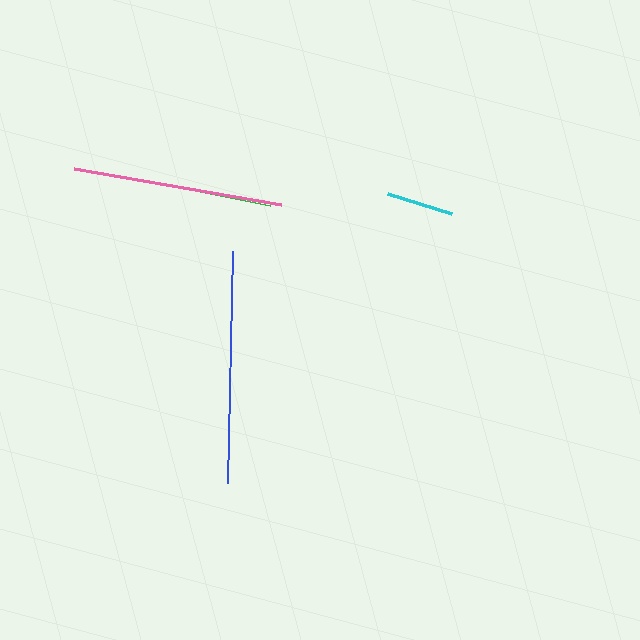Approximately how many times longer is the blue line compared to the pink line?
The blue line is approximately 1.1 times the length of the pink line.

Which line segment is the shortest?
The cyan line is the shortest at approximately 67 pixels.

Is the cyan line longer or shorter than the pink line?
The pink line is longer than the cyan line.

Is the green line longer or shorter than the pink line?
The pink line is longer than the green line.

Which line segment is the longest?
The blue line is the longest at approximately 232 pixels.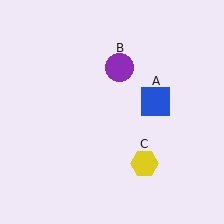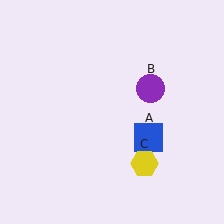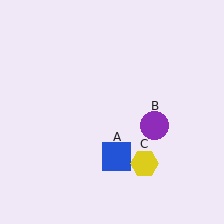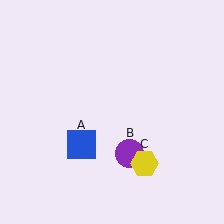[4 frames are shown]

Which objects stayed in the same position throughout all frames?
Yellow hexagon (object C) remained stationary.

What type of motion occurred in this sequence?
The blue square (object A), purple circle (object B) rotated clockwise around the center of the scene.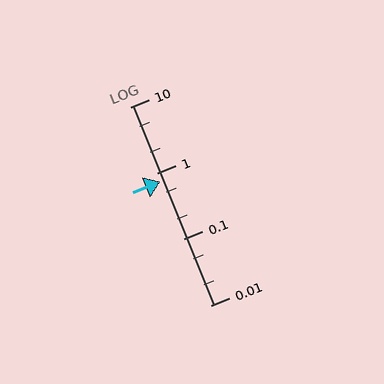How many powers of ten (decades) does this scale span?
The scale spans 3 decades, from 0.01 to 10.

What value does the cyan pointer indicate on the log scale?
The pointer indicates approximately 0.74.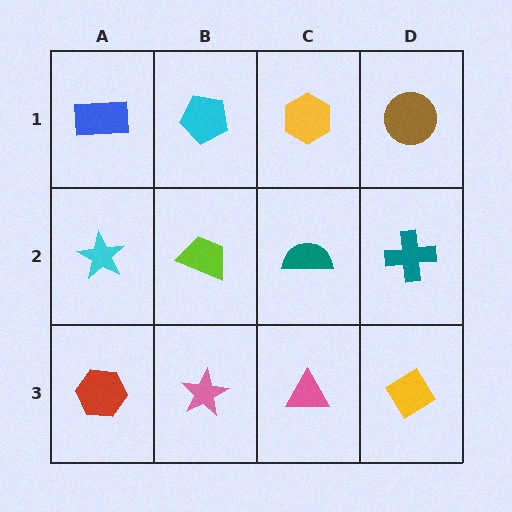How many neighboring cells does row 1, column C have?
3.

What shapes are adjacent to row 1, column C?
A teal semicircle (row 2, column C), a cyan pentagon (row 1, column B), a brown circle (row 1, column D).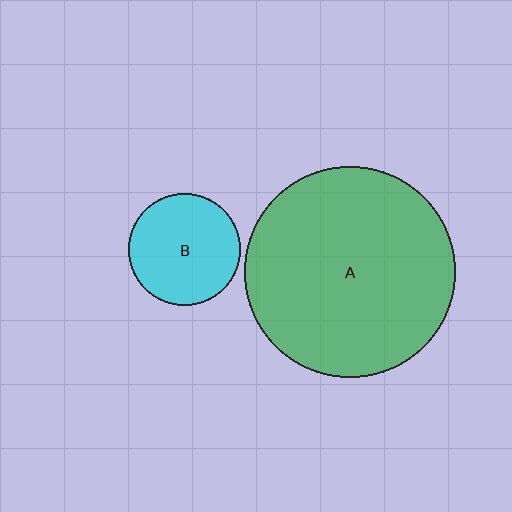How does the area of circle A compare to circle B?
Approximately 3.5 times.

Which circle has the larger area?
Circle A (green).